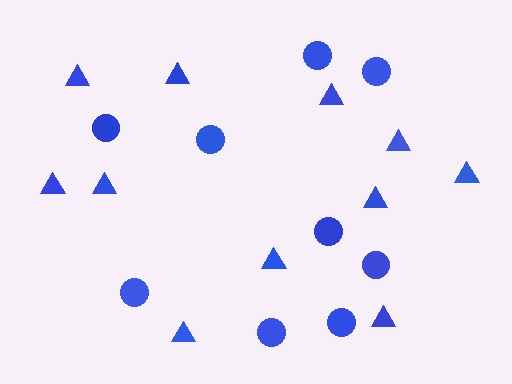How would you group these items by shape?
There are 2 groups: one group of triangles (11) and one group of circles (9).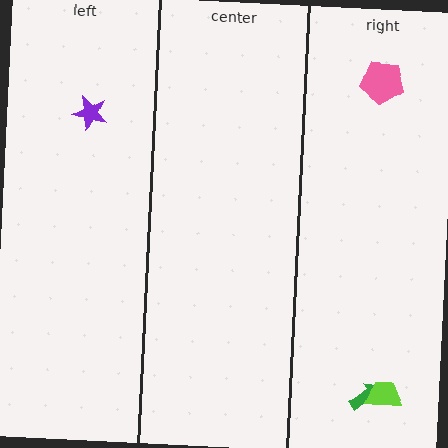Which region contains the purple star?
The left region.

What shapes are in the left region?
The purple star.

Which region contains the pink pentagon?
The right region.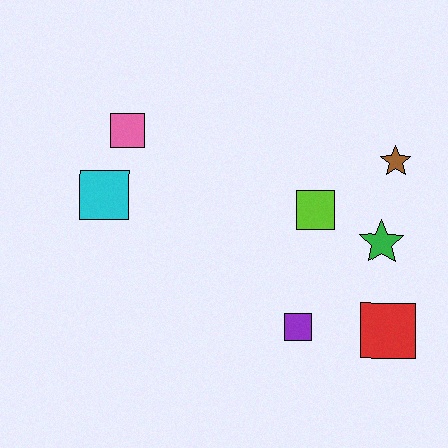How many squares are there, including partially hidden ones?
There are 5 squares.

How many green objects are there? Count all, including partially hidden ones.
There is 1 green object.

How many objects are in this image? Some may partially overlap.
There are 7 objects.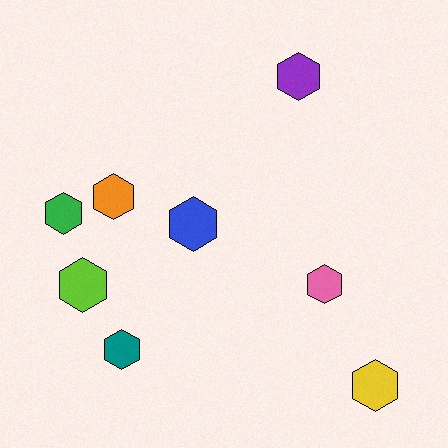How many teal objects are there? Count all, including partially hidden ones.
There is 1 teal object.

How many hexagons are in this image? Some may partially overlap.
There are 8 hexagons.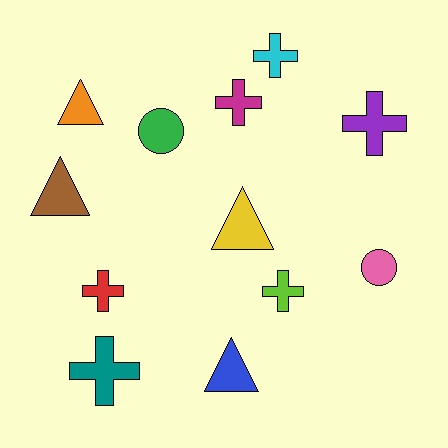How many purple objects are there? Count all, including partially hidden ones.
There is 1 purple object.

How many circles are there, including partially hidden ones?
There are 2 circles.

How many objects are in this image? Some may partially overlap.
There are 12 objects.